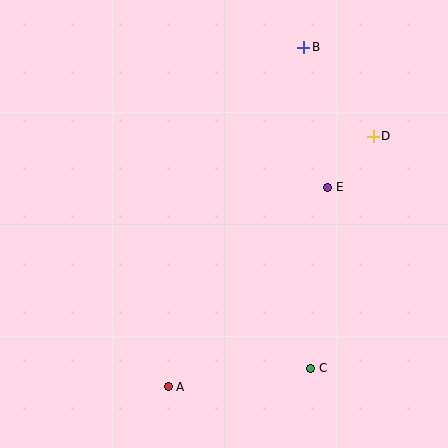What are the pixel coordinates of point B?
Point B is at (304, 47).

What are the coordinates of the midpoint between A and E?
The midpoint between A and E is at (248, 287).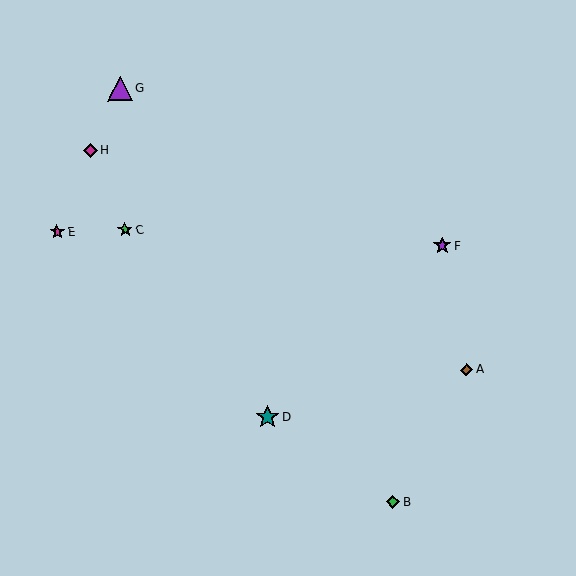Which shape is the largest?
The purple triangle (labeled G) is the largest.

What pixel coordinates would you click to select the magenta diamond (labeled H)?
Click at (90, 150) to select the magenta diamond H.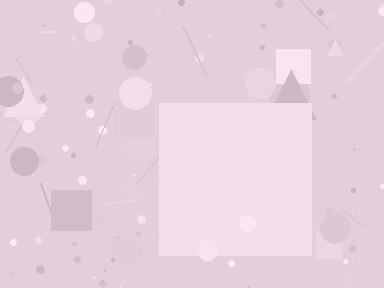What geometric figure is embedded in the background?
A square is embedded in the background.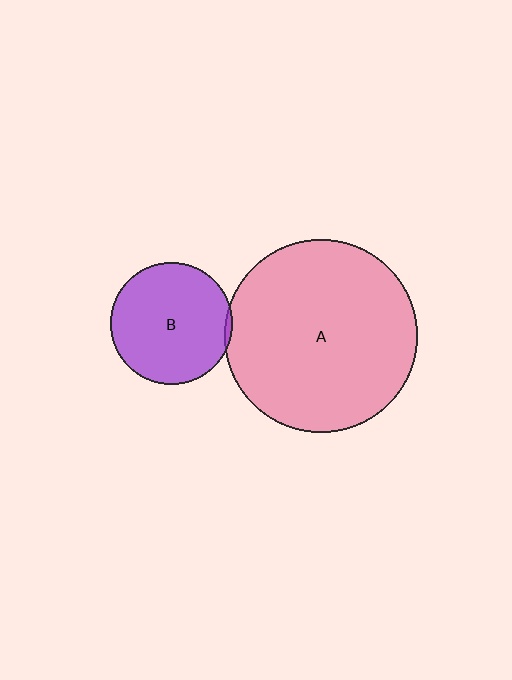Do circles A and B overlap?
Yes.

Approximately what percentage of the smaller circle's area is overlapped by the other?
Approximately 5%.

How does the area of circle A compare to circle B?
Approximately 2.5 times.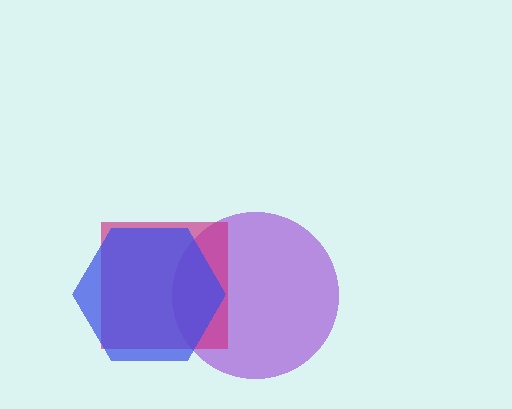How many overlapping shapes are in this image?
There are 3 overlapping shapes in the image.